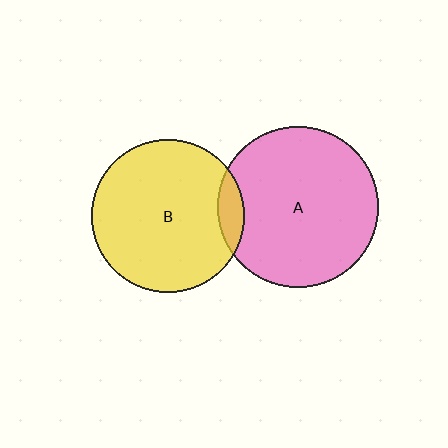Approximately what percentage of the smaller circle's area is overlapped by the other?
Approximately 10%.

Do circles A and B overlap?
Yes.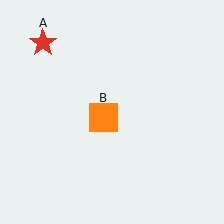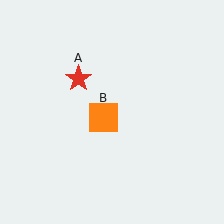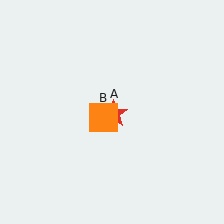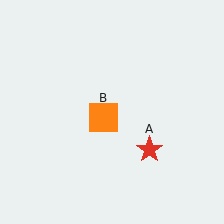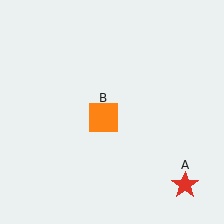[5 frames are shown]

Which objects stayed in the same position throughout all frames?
Orange square (object B) remained stationary.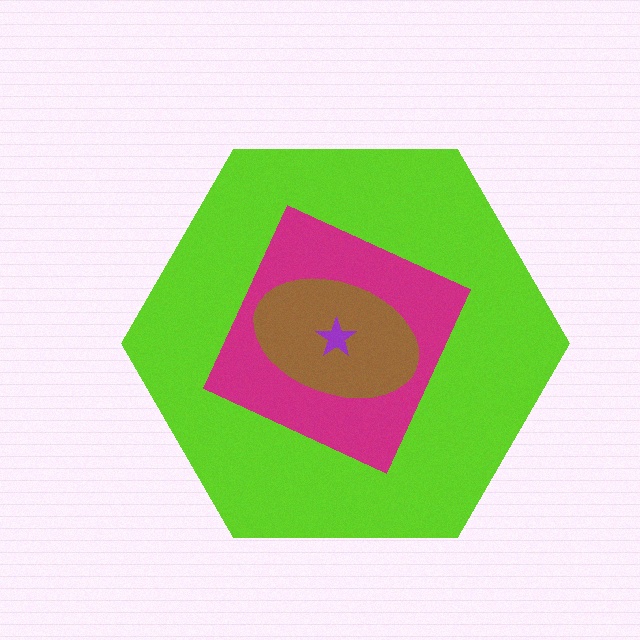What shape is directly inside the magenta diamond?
The brown ellipse.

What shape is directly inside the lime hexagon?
The magenta diamond.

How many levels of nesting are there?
4.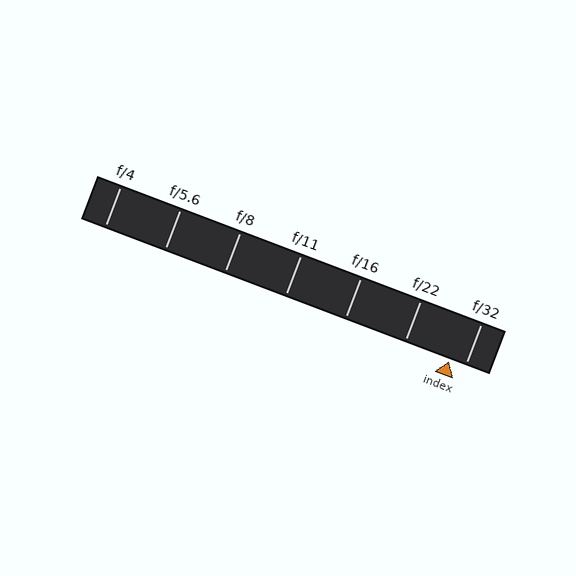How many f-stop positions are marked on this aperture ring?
There are 7 f-stop positions marked.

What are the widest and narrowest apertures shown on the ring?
The widest aperture shown is f/4 and the narrowest is f/32.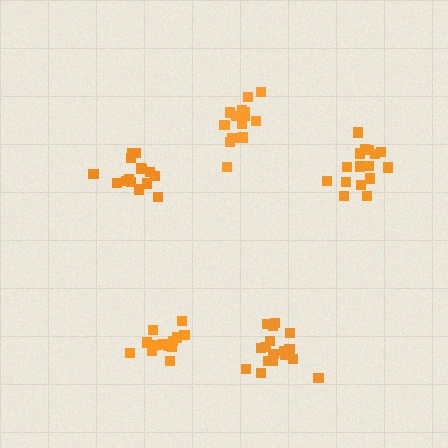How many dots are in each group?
Group 1: 16 dots, Group 2: 19 dots, Group 3: 15 dots, Group 4: 14 dots, Group 5: 16 dots (80 total).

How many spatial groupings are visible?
There are 5 spatial groupings.